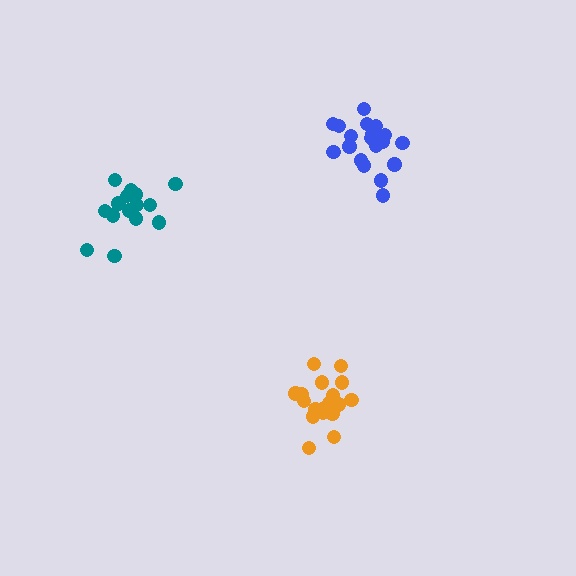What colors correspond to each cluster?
The clusters are colored: blue, orange, teal.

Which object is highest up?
The blue cluster is topmost.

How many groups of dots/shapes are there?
There are 3 groups.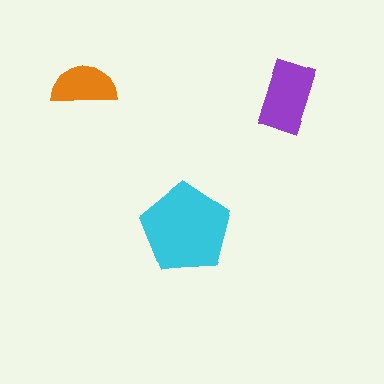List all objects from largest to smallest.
The cyan pentagon, the purple rectangle, the orange semicircle.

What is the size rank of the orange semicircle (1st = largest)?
3rd.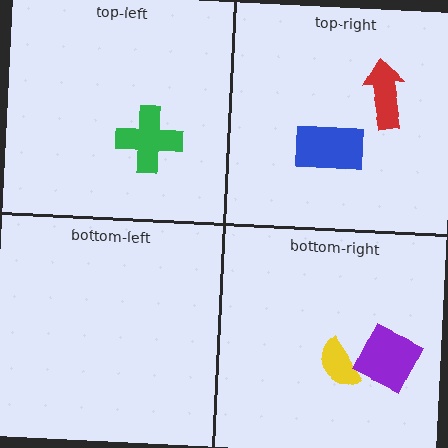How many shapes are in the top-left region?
1.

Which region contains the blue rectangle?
The top-right region.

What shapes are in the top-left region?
The green cross.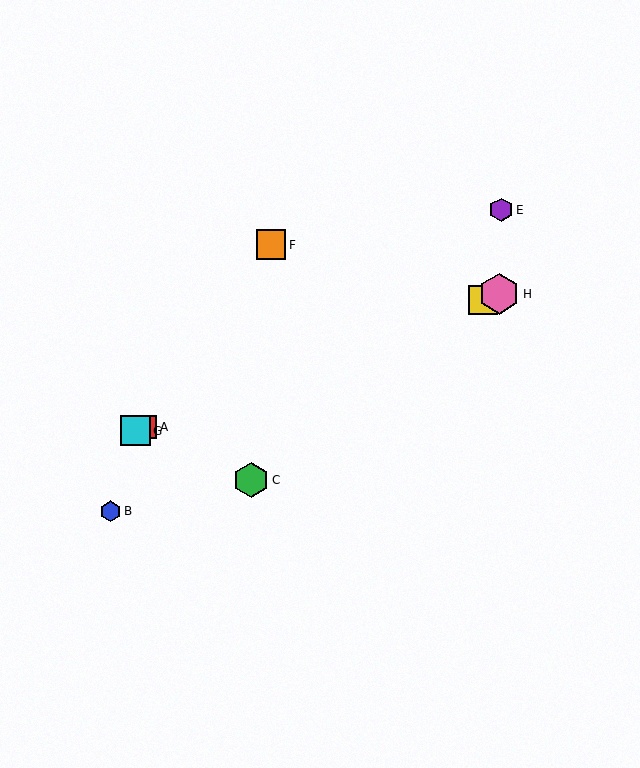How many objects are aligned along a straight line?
4 objects (A, D, G, H) are aligned along a straight line.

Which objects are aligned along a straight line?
Objects A, D, G, H are aligned along a straight line.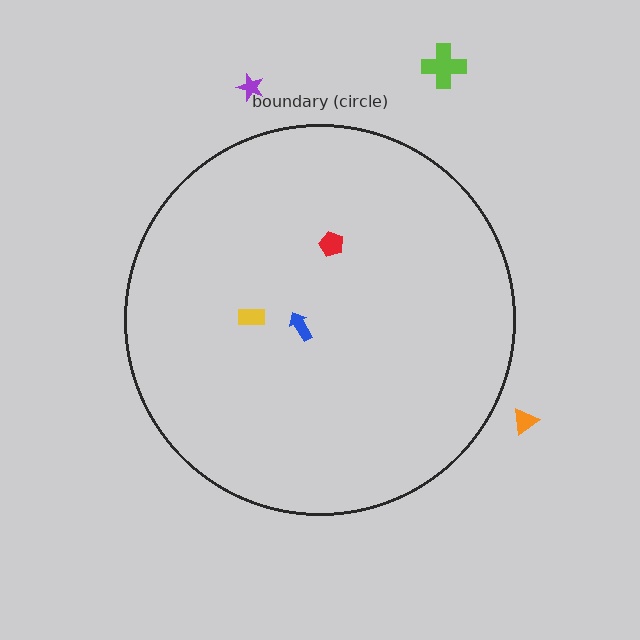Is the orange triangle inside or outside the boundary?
Outside.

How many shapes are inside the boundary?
3 inside, 3 outside.